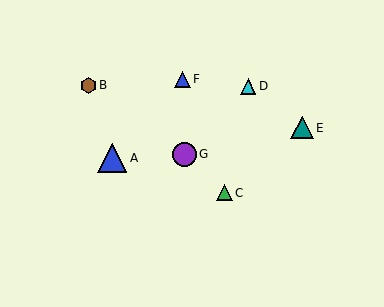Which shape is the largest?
The blue triangle (labeled A) is the largest.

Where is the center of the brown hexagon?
The center of the brown hexagon is at (88, 85).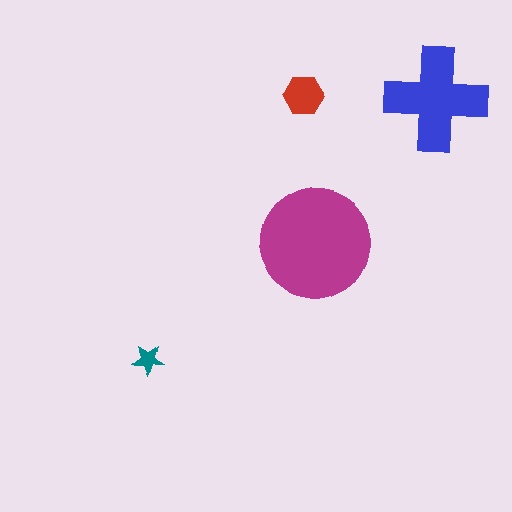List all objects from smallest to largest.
The teal star, the red hexagon, the blue cross, the magenta circle.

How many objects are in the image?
There are 4 objects in the image.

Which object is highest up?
The blue cross is topmost.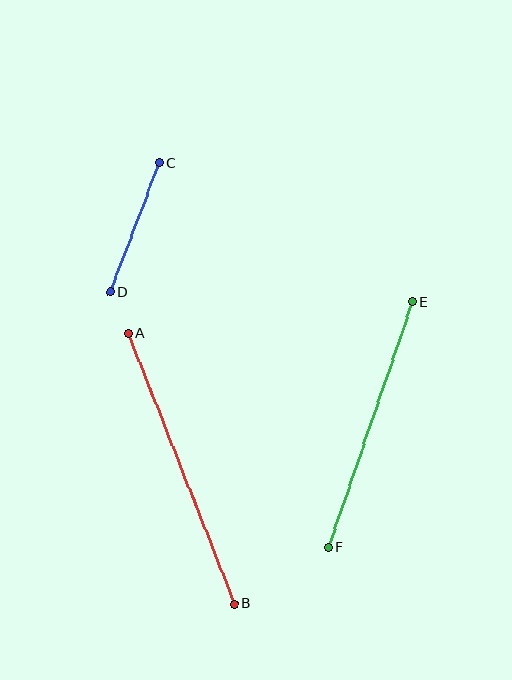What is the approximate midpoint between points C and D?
The midpoint is at approximately (135, 228) pixels.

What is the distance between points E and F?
The distance is approximately 260 pixels.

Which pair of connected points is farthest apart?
Points A and B are farthest apart.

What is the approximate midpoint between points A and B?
The midpoint is at approximately (181, 469) pixels.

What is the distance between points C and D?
The distance is approximately 138 pixels.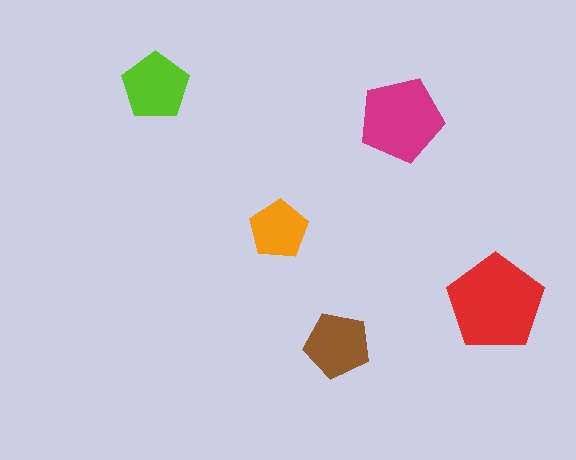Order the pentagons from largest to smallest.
the red one, the magenta one, the lime one, the brown one, the orange one.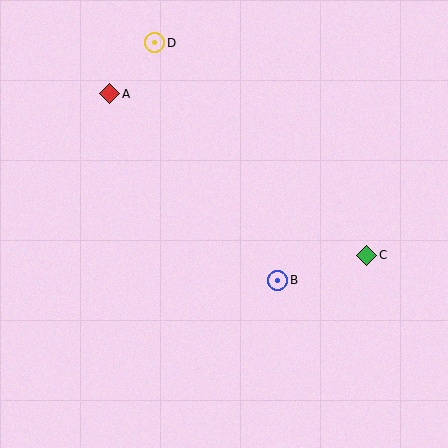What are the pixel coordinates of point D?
Point D is at (155, 43).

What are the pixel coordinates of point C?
Point C is at (367, 256).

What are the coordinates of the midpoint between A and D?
The midpoint between A and D is at (132, 68).